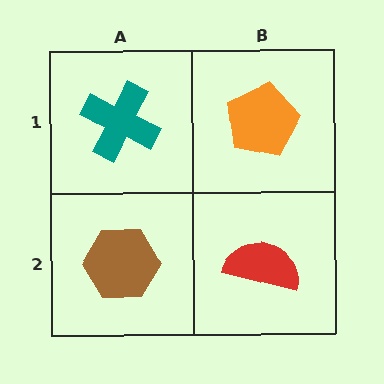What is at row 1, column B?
An orange pentagon.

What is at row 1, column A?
A teal cross.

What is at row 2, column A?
A brown hexagon.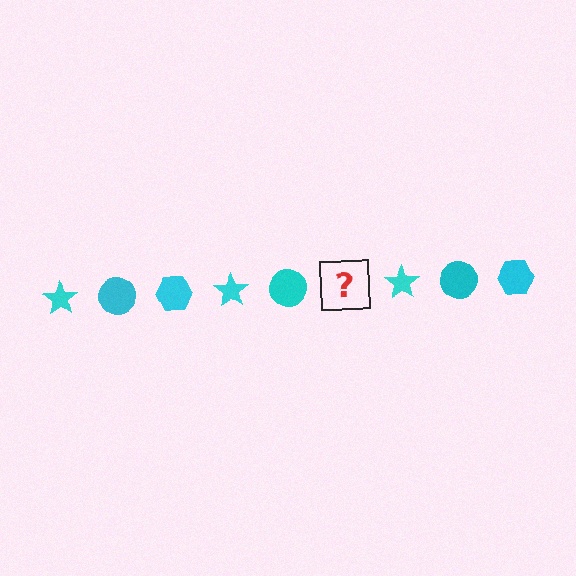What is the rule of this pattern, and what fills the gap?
The rule is that the pattern cycles through star, circle, hexagon shapes in cyan. The gap should be filled with a cyan hexagon.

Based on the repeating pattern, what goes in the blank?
The blank should be a cyan hexagon.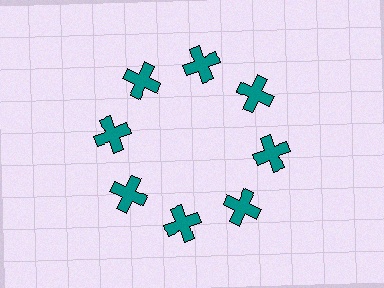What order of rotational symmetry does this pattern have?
This pattern has 8-fold rotational symmetry.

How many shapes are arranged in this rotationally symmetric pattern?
There are 8 shapes, arranged in 8 groups of 1.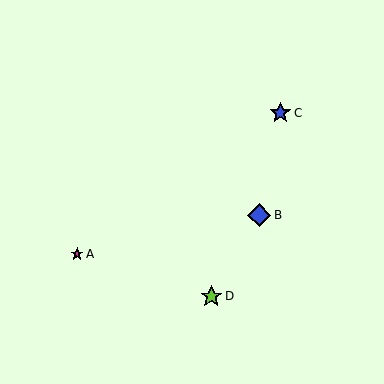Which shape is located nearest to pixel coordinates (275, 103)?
The blue star (labeled C) at (280, 113) is nearest to that location.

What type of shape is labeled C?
Shape C is a blue star.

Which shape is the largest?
The blue diamond (labeled B) is the largest.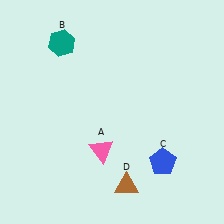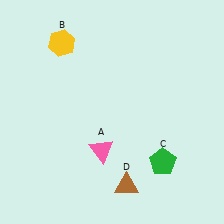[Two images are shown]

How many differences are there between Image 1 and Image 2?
There are 2 differences between the two images.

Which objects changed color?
B changed from teal to yellow. C changed from blue to green.